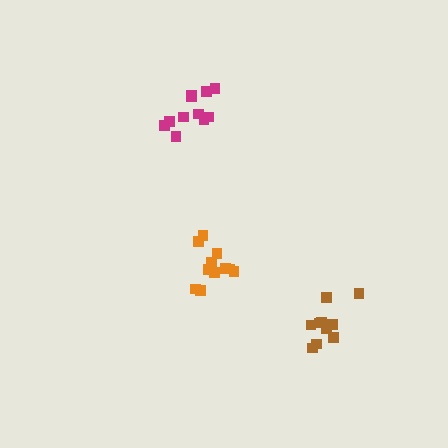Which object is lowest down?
The brown cluster is bottommost.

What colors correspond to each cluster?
The clusters are colored: brown, orange, magenta.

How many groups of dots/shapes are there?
There are 3 groups.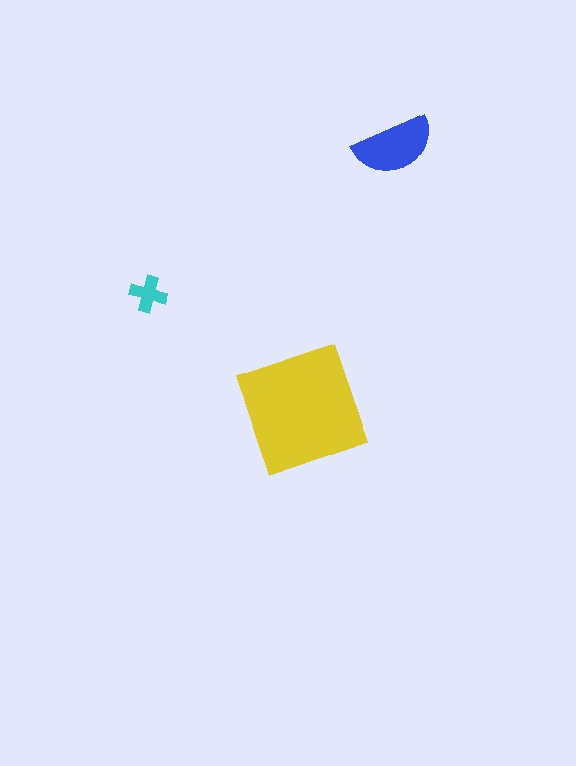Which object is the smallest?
The cyan cross.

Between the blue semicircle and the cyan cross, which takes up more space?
The blue semicircle.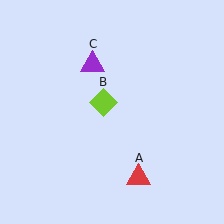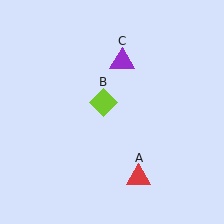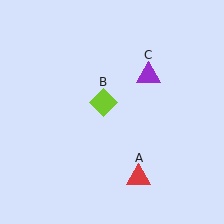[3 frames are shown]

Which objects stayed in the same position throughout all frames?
Red triangle (object A) and lime diamond (object B) remained stationary.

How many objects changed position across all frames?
1 object changed position: purple triangle (object C).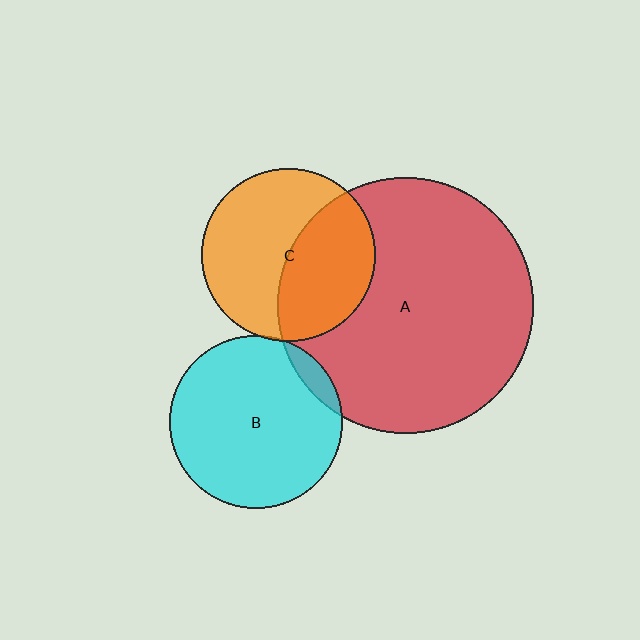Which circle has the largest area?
Circle A (red).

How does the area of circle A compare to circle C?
Approximately 2.2 times.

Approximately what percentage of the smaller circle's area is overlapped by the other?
Approximately 45%.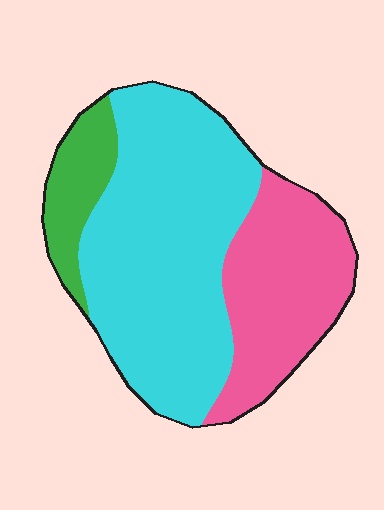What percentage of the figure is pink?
Pink covers roughly 30% of the figure.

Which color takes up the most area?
Cyan, at roughly 60%.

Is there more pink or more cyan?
Cyan.